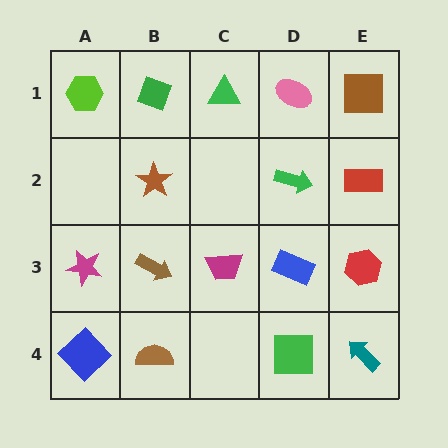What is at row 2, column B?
A brown star.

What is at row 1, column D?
A pink ellipse.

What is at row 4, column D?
A green square.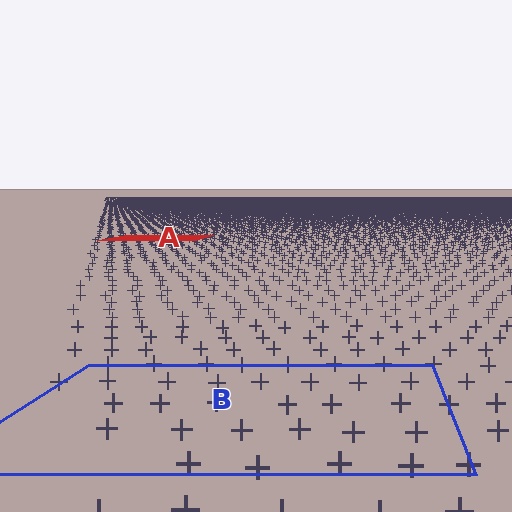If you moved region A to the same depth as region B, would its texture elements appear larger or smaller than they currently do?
They would appear larger. At a closer depth, the same texture elements are projected at a bigger on-screen size.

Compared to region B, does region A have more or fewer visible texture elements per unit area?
Region A has more texture elements per unit area — they are packed more densely because it is farther away.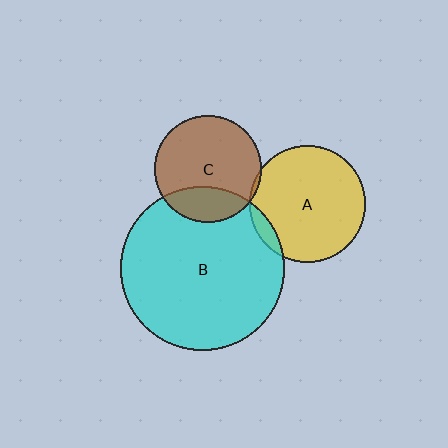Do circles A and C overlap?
Yes.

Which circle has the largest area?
Circle B (cyan).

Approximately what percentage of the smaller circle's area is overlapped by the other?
Approximately 5%.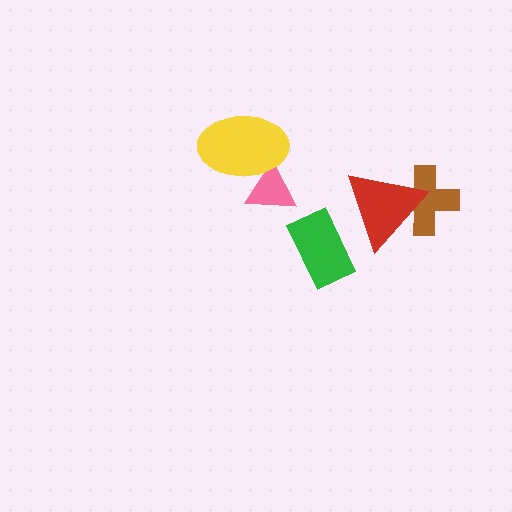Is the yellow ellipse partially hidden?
No, no other shape covers it.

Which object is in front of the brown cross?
The red triangle is in front of the brown cross.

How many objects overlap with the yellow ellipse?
1 object overlaps with the yellow ellipse.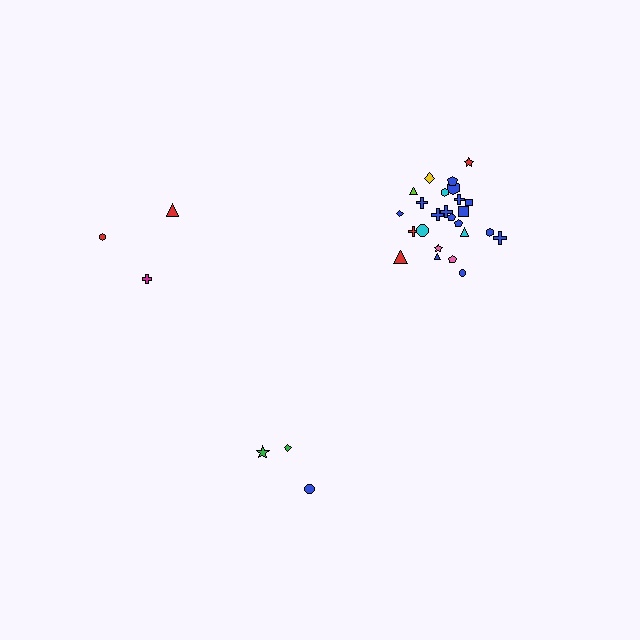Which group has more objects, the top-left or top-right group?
The top-right group.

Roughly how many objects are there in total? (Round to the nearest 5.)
Roughly 30 objects in total.